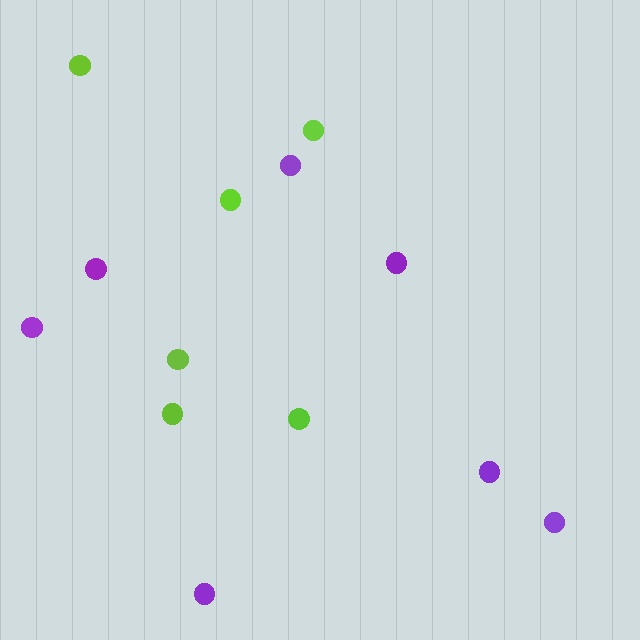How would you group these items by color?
There are 2 groups: one group of purple circles (7) and one group of lime circles (6).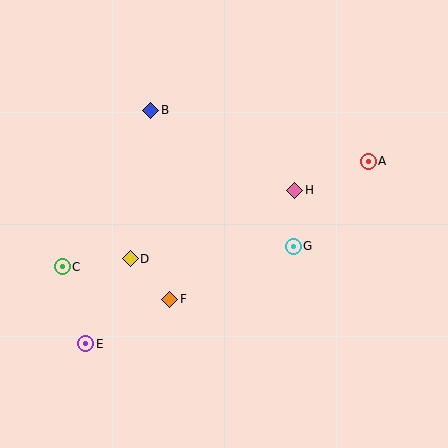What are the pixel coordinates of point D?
Point D is at (130, 259).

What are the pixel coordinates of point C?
Point C is at (62, 267).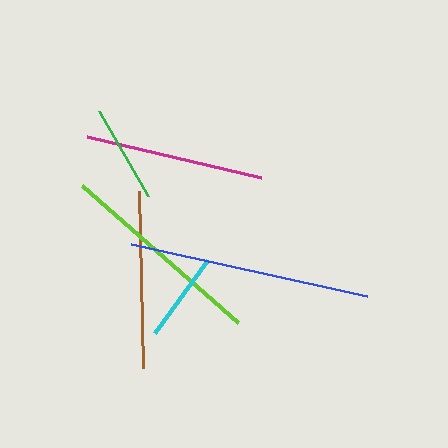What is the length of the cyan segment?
The cyan segment is approximately 91 pixels long.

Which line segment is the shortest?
The cyan line is the shortest at approximately 91 pixels.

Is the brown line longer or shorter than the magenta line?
The magenta line is longer than the brown line.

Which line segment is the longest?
The blue line is the longest at approximately 242 pixels.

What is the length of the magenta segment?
The magenta segment is approximately 179 pixels long.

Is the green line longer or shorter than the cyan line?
The green line is longer than the cyan line.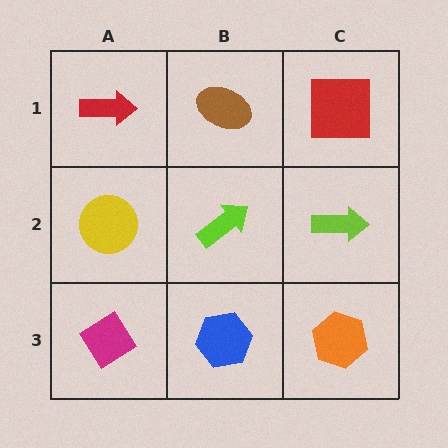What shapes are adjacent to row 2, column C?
A red square (row 1, column C), an orange hexagon (row 3, column C), a lime arrow (row 2, column B).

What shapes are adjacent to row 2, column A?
A red arrow (row 1, column A), a magenta diamond (row 3, column A), a lime arrow (row 2, column B).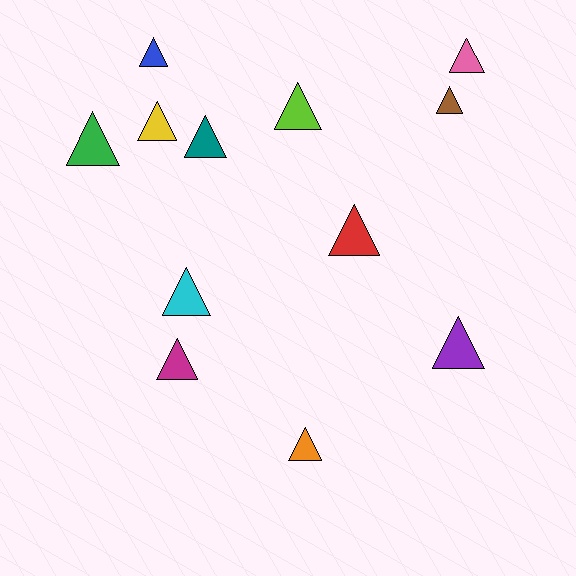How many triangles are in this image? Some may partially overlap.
There are 12 triangles.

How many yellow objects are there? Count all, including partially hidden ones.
There is 1 yellow object.